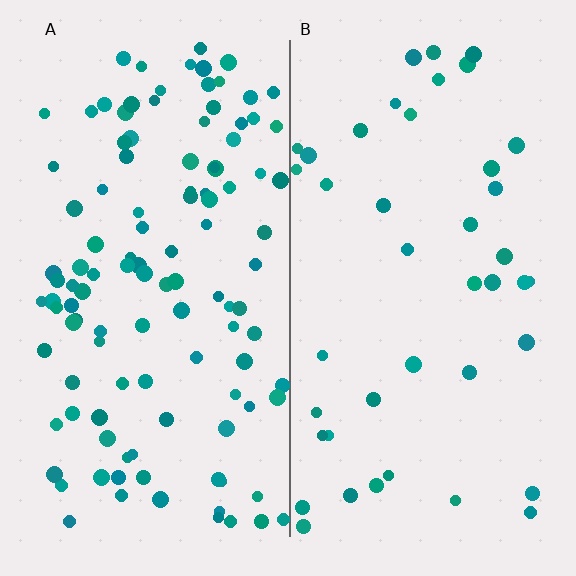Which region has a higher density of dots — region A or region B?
A (the left).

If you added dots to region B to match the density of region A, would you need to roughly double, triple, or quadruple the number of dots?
Approximately triple.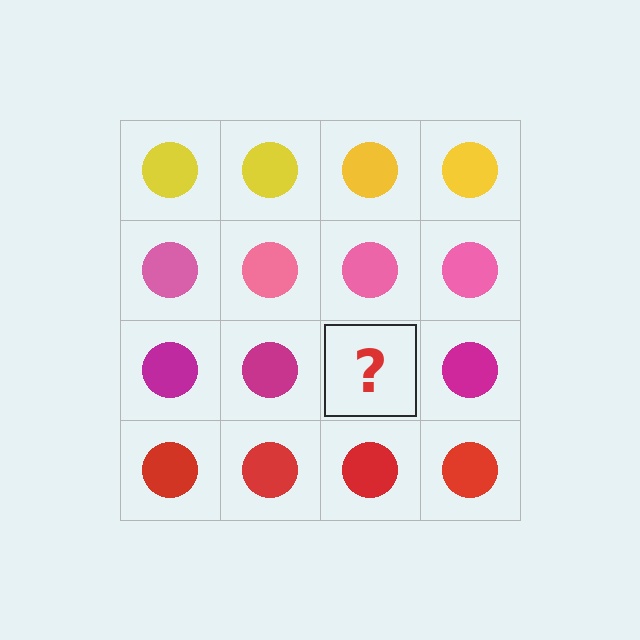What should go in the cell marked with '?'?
The missing cell should contain a magenta circle.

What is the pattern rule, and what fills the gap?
The rule is that each row has a consistent color. The gap should be filled with a magenta circle.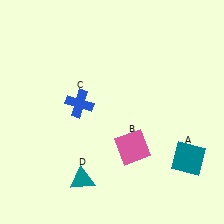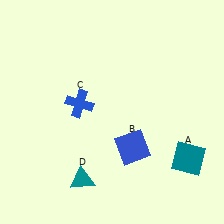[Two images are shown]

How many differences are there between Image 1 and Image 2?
There is 1 difference between the two images.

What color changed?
The square (B) changed from pink in Image 1 to blue in Image 2.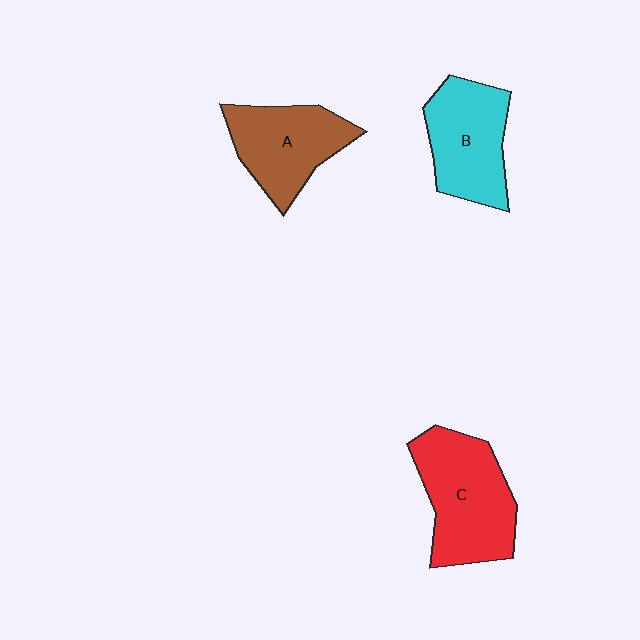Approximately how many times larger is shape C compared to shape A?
Approximately 1.3 times.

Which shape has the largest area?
Shape C (red).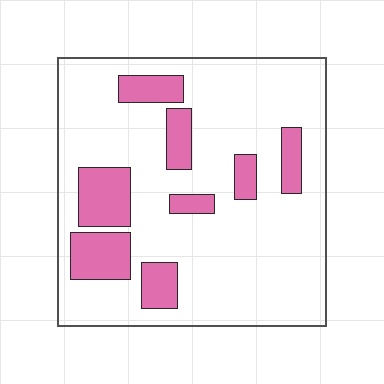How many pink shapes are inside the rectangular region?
8.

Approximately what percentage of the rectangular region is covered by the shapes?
Approximately 20%.